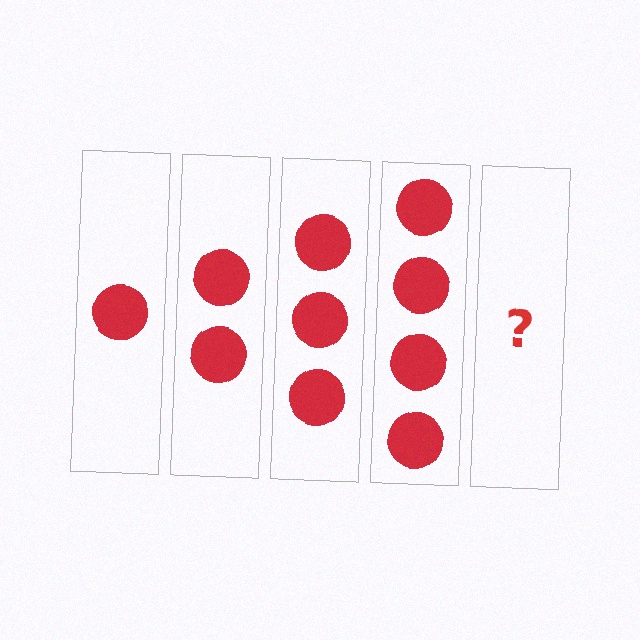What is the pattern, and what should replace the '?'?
The pattern is that each step adds one more circle. The '?' should be 5 circles.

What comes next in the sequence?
The next element should be 5 circles.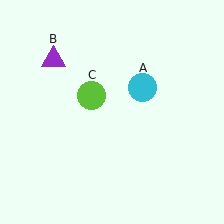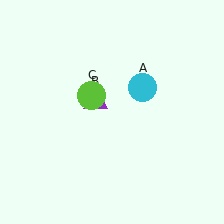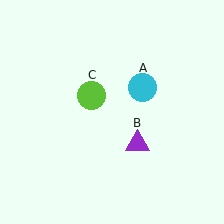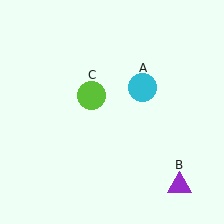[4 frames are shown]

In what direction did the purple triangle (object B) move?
The purple triangle (object B) moved down and to the right.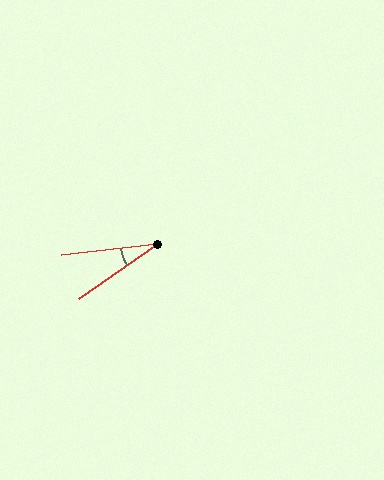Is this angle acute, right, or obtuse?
It is acute.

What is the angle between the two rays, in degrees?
Approximately 28 degrees.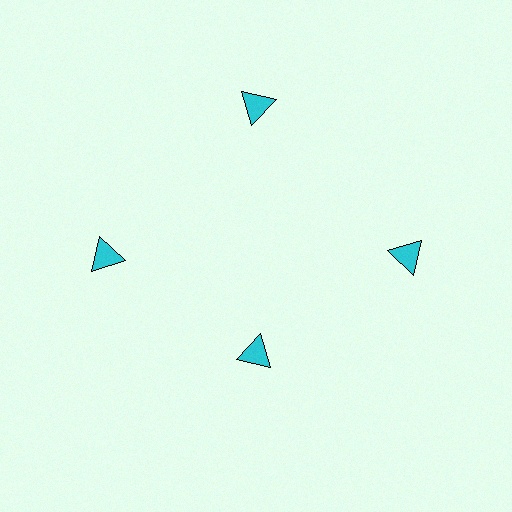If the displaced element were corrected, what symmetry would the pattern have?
It would have 4-fold rotational symmetry — the pattern would map onto itself every 90 degrees.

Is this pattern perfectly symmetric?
No. The 4 cyan triangles are arranged in a ring, but one element near the 6 o'clock position is pulled inward toward the center, breaking the 4-fold rotational symmetry.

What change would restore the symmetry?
The symmetry would be restored by moving it outward, back onto the ring so that all 4 triangles sit at equal angles and equal distance from the center.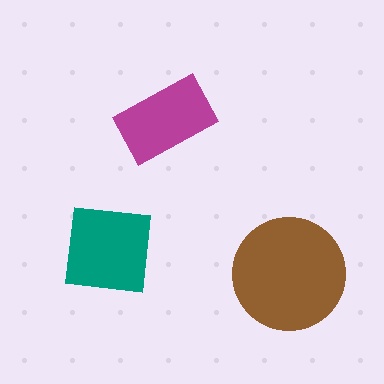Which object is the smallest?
The magenta rectangle.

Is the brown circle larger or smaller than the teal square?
Larger.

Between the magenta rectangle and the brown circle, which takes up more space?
The brown circle.